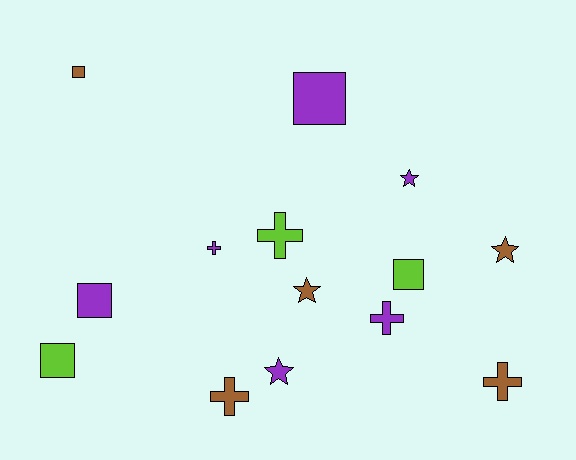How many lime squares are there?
There are 2 lime squares.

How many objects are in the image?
There are 14 objects.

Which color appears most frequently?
Purple, with 6 objects.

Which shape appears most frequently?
Cross, with 5 objects.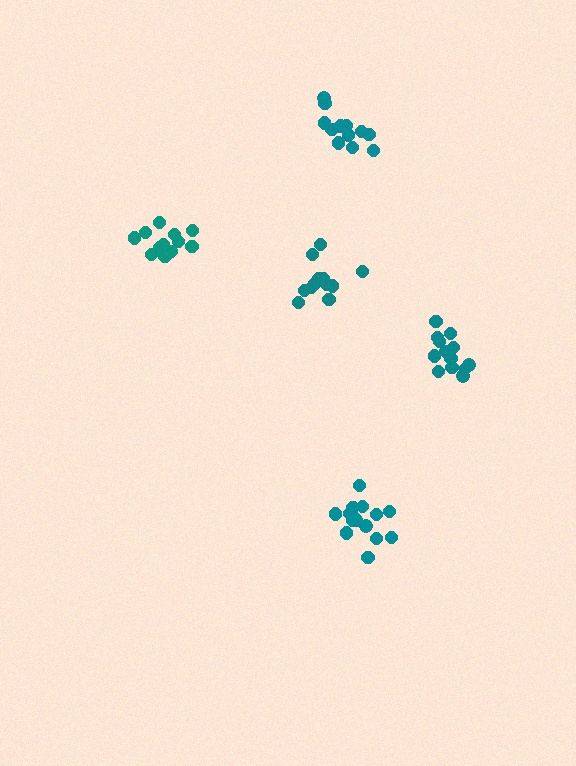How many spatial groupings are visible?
There are 5 spatial groupings.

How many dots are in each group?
Group 1: 12 dots, Group 2: 13 dots, Group 3: 13 dots, Group 4: 14 dots, Group 5: 15 dots (67 total).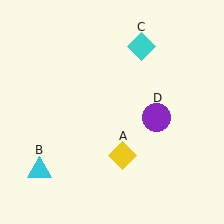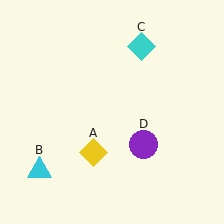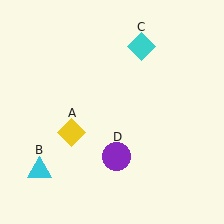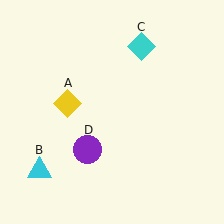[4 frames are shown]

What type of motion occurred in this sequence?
The yellow diamond (object A), purple circle (object D) rotated clockwise around the center of the scene.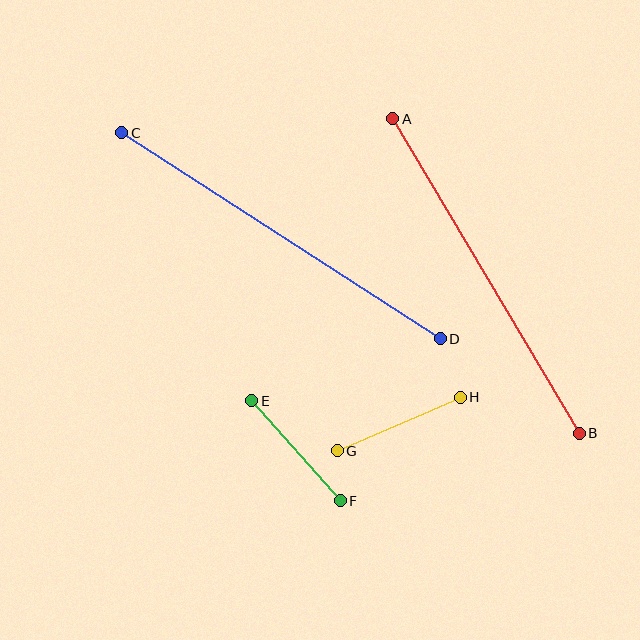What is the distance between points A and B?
The distance is approximately 366 pixels.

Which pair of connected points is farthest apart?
Points C and D are farthest apart.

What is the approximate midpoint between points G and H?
The midpoint is at approximately (399, 424) pixels.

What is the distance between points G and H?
The distance is approximately 134 pixels.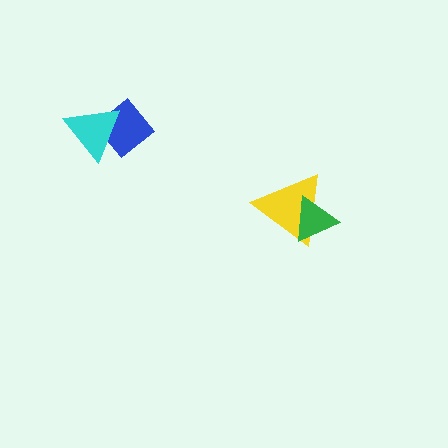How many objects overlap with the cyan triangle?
1 object overlaps with the cyan triangle.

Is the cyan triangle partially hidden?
No, no other shape covers it.